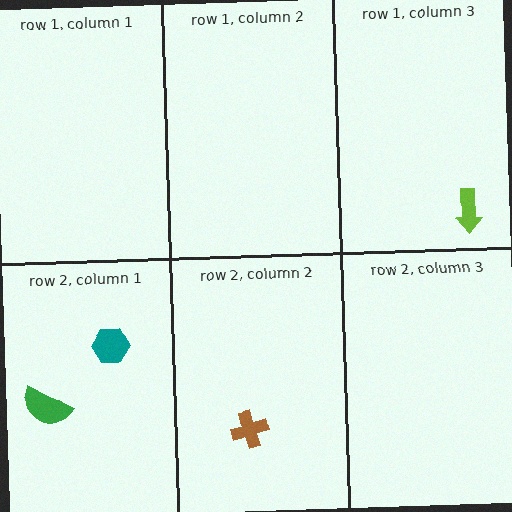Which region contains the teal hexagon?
The row 2, column 1 region.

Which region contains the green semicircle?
The row 2, column 1 region.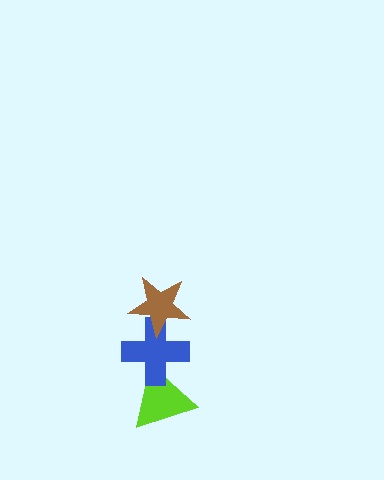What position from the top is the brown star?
The brown star is 1st from the top.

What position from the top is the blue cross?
The blue cross is 2nd from the top.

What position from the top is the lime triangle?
The lime triangle is 3rd from the top.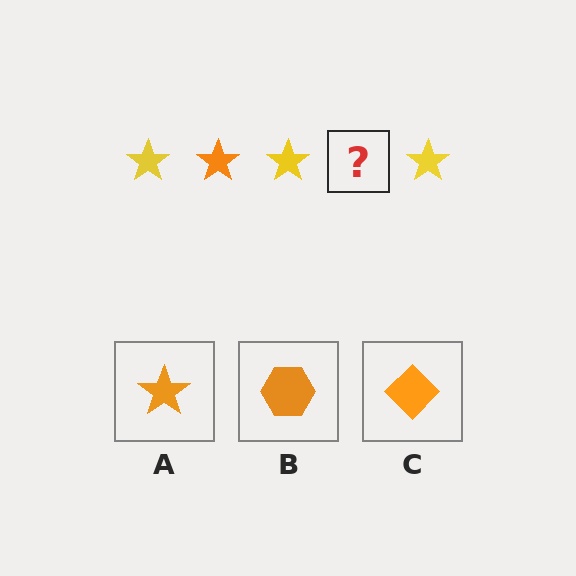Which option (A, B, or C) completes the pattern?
A.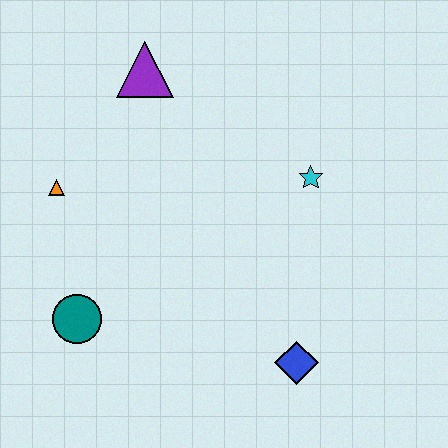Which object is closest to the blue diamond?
The cyan star is closest to the blue diamond.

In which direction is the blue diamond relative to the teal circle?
The blue diamond is to the right of the teal circle.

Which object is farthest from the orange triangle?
The blue diamond is farthest from the orange triangle.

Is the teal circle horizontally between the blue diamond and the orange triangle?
Yes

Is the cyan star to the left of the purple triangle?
No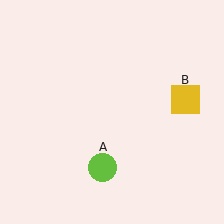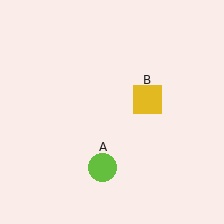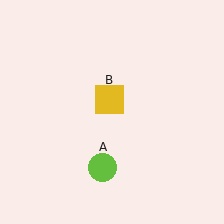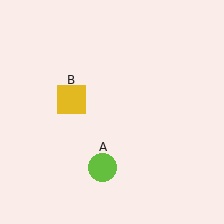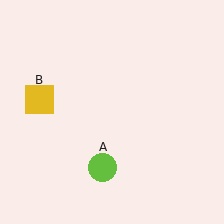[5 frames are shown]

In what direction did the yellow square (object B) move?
The yellow square (object B) moved left.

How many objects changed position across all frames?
1 object changed position: yellow square (object B).